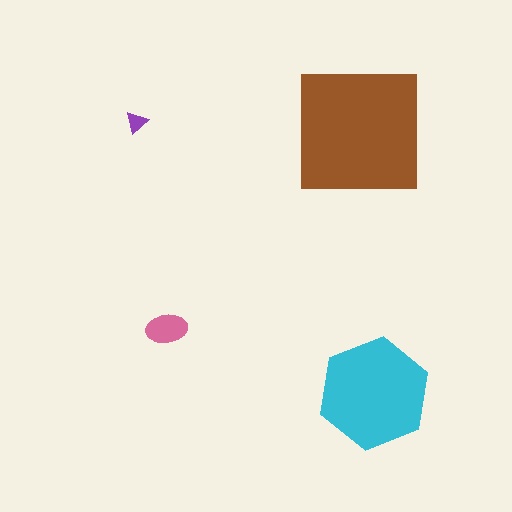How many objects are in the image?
There are 4 objects in the image.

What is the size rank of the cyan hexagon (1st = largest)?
2nd.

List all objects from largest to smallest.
The brown square, the cyan hexagon, the pink ellipse, the purple triangle.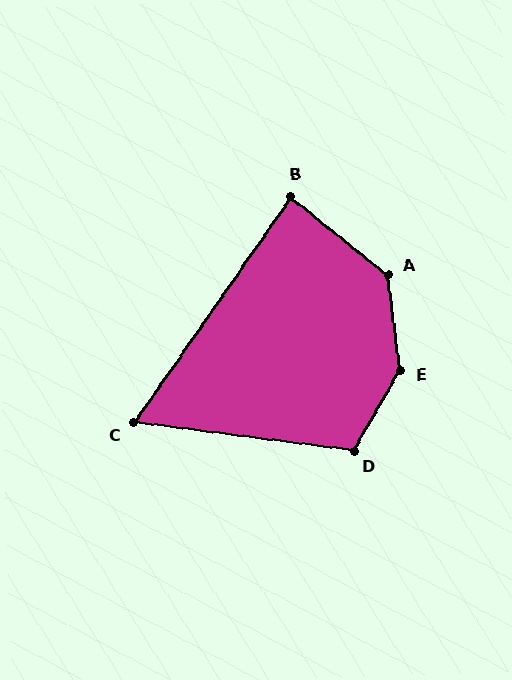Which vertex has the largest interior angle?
E, at approximately 143 degrees.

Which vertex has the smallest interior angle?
C, at approximately 62 degrees.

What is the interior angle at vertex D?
Approximately 113 degrees (obtuse).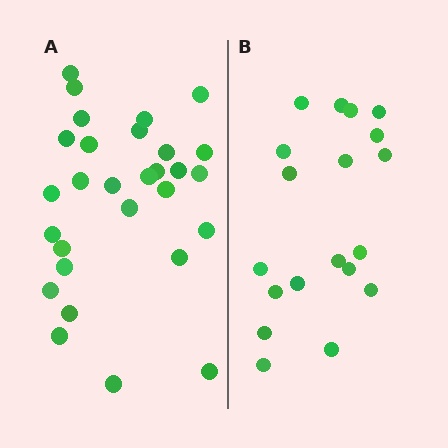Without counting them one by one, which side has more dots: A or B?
Region A (the left region) has more dots.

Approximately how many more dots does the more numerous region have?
Region A has roughly 10 or so more dots than region B.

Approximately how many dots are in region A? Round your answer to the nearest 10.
About 30 dots. (The exact count is 29, which rounds to 30.)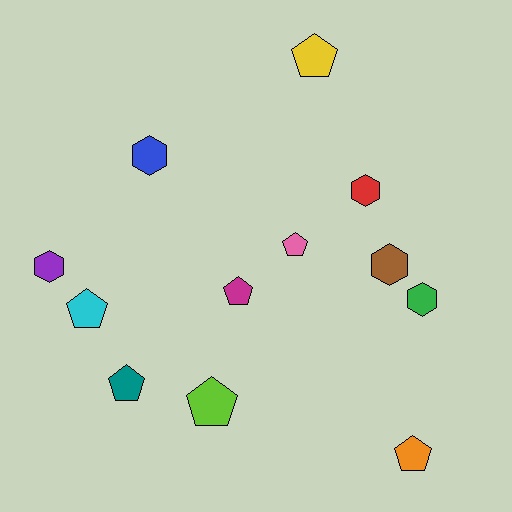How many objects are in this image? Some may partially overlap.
There are 12 objects.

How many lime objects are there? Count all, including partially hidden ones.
There is 1 lime object.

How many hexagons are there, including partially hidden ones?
There are 5 hexagons.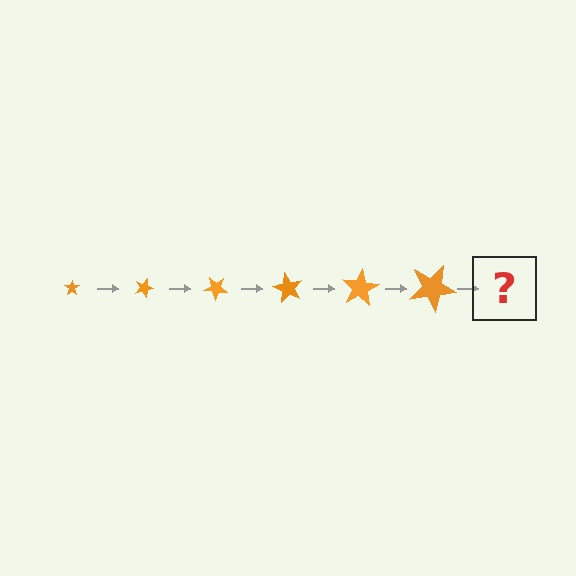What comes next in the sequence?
The next element should be a star, larger than the previous one and rotated 120 degrees from the start.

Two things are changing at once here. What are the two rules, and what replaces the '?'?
The two rules are that the star grows larger each step and it rotates 20 degrees each step. The '?' should be a star, larger than the previous one and rotated 120 degrees from the start.